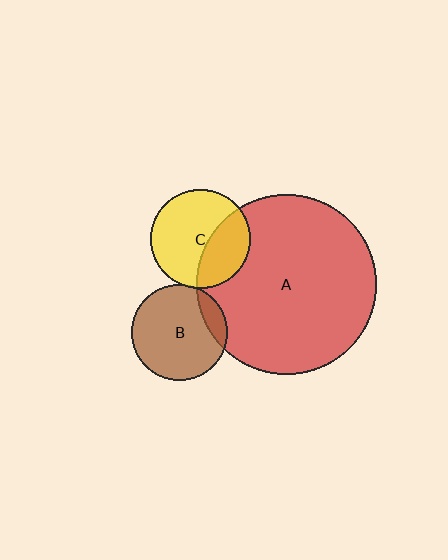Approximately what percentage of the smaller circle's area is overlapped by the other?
Approximately 5%.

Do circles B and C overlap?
Yes.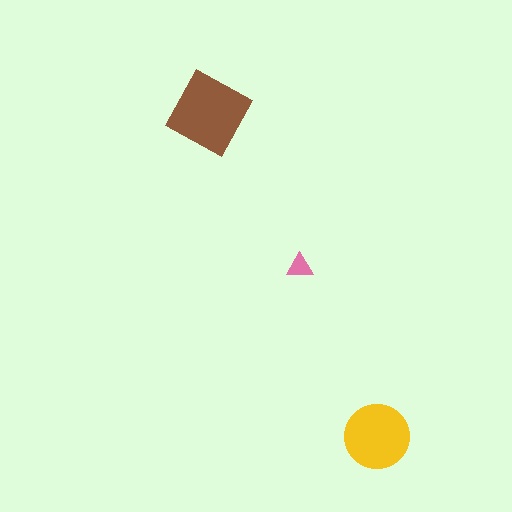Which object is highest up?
The brown diamond is topmost.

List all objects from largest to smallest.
The brown diamond, the yellow circle, the pink triangle.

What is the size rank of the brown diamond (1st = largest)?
1st.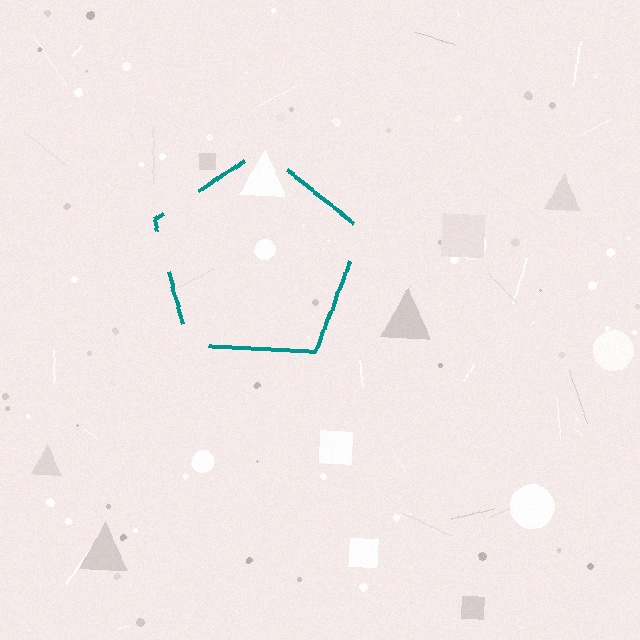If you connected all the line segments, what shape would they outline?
They would outline a pentagon.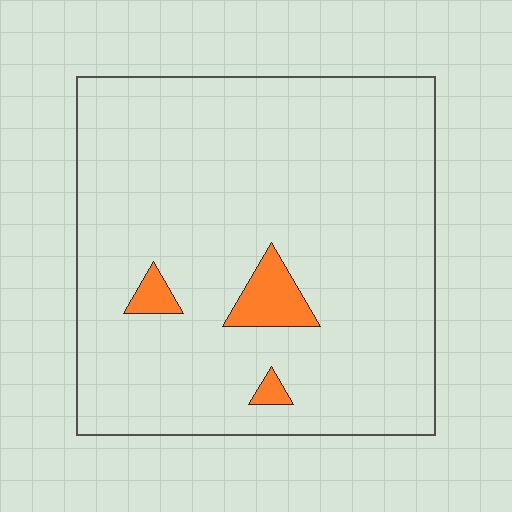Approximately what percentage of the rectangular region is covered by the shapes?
Approximately 5%.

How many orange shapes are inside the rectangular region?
3.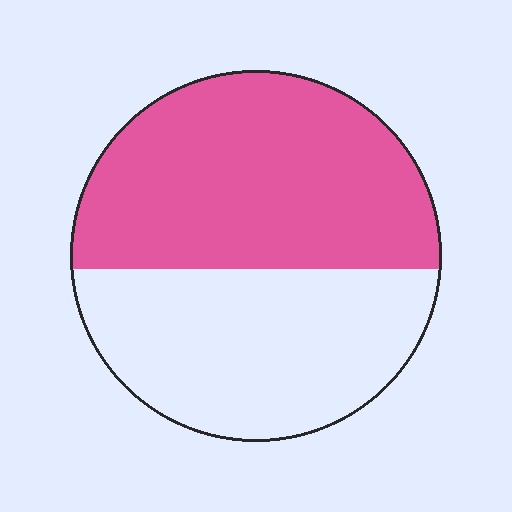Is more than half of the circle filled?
Yes.